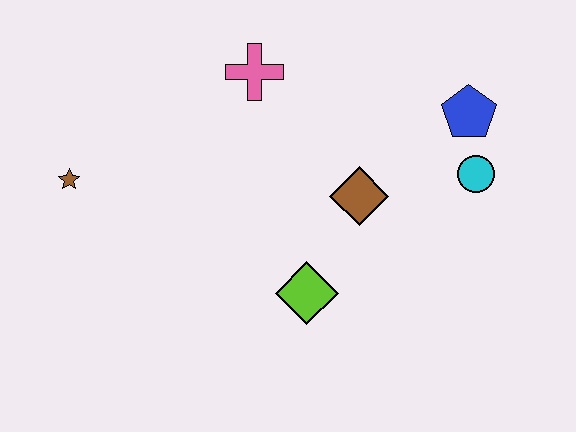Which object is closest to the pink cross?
The brown diamond is closest to the pink cross.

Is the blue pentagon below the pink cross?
Yes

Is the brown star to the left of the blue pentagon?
Yes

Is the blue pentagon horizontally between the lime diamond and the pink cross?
No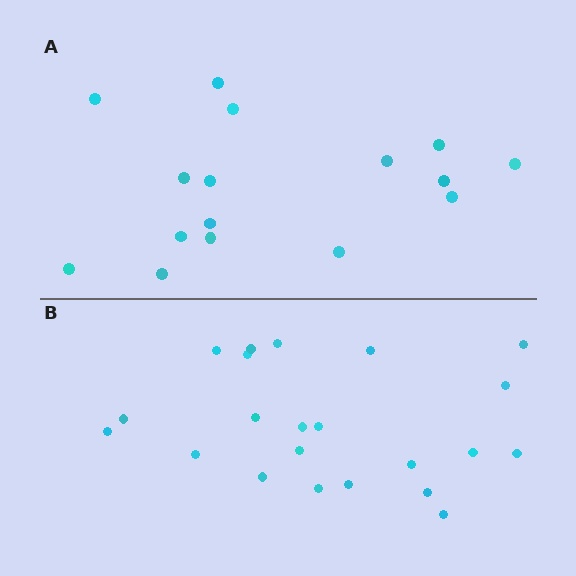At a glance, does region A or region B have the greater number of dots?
Region B (the bottom region) has more dots.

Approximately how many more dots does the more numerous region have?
Region B has about 6 more dots than region A.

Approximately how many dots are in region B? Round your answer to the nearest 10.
About 20 dots. (The exact count is 22, which rounds to 20.)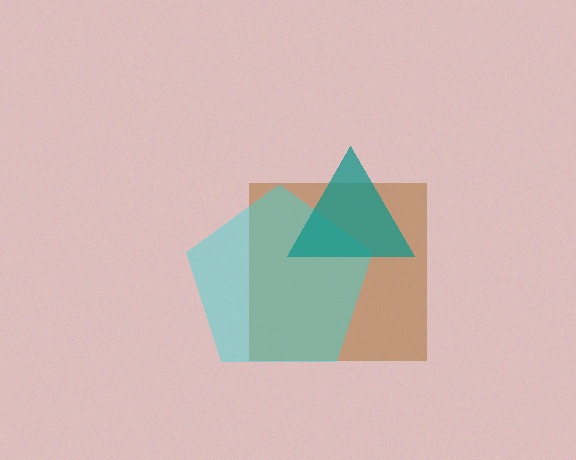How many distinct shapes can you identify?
There are 3 distinct shapes: a brown square, a cyan pentagon, a teal triangle.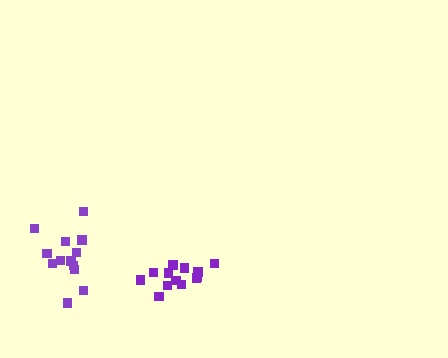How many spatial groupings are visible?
There are 2 spatial groupings.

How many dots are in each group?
Group 1: 13 dots, Group 2: 13 dots (26 total).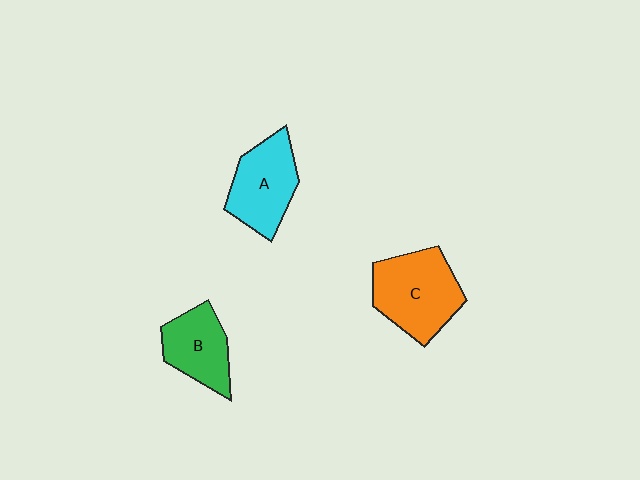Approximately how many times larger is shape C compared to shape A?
Approximately 1.2 times.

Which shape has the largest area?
Shape C (orange).